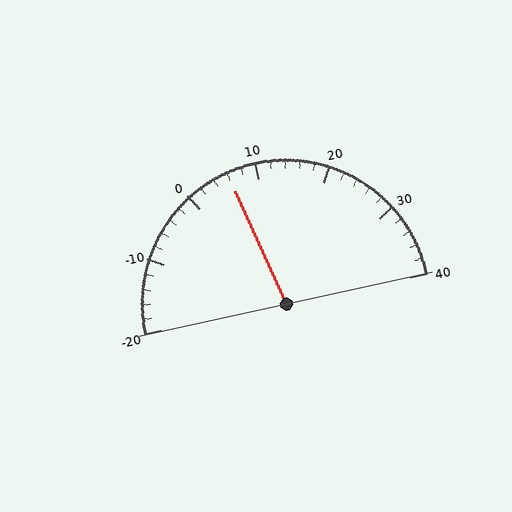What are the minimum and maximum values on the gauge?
The gauge ranges from -20 to 40.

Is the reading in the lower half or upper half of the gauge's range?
The reading is in the lower half of the range (-20 to 40).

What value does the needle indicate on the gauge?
The needle indicates approximately 6.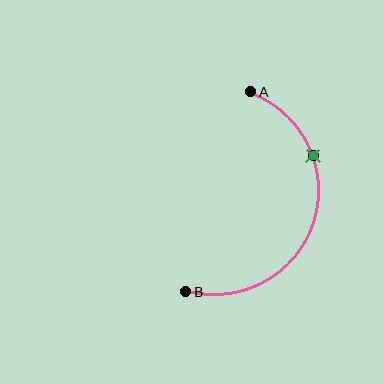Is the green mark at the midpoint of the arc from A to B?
No. The green mark lies on the arc but is closer to endpoint A. The arc midpoint would be at the point on the curve equidistant along the arc from both A and B.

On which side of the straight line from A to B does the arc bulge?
The arc bulges to the right of the straight line connecting A and B.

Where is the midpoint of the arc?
The arc midpoint is the point on the curve farthest from the straight line joining A and B. It sits to the right of that line.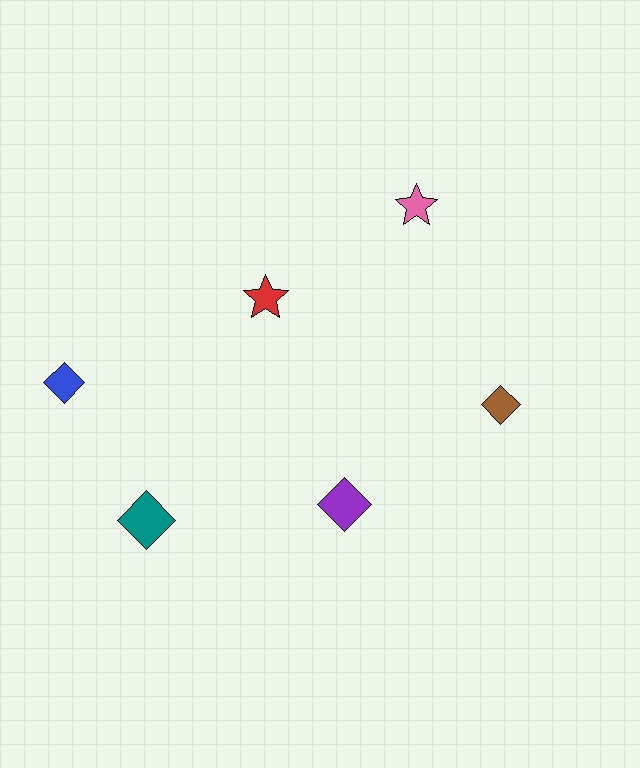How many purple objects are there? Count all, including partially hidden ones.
There is 1 purple object.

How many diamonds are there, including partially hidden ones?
There are 4 diamonds.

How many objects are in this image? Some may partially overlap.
There are 6 objects.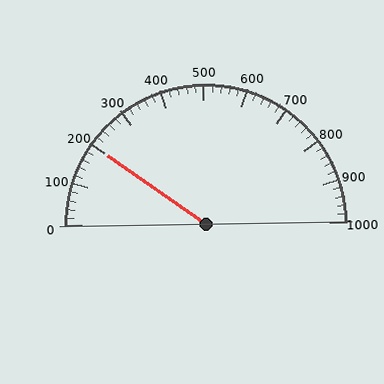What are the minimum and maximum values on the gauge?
The gauge ranges from 0 to 1000.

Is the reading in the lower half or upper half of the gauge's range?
The reading is in the lower half of the range (0 to 1000).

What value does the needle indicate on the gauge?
The needle indicates approximately 200.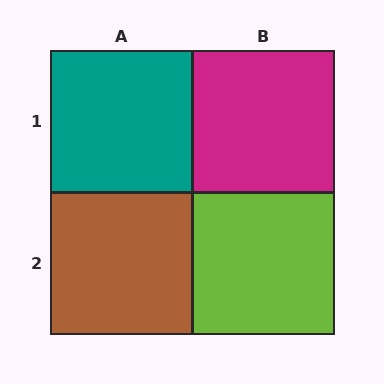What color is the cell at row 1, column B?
Magenta.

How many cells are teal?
1 cell is teal.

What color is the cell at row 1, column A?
Teal.